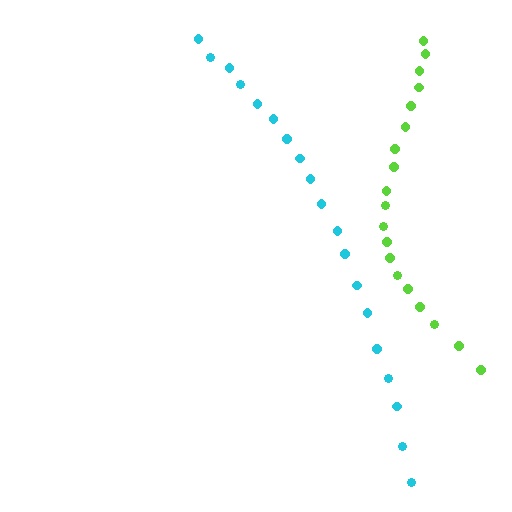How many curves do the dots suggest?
There are 2 distinct paths.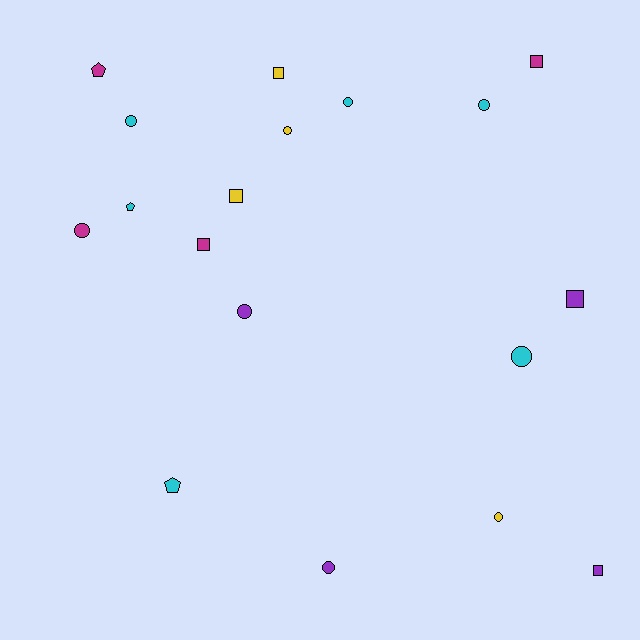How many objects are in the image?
There are 18 objects.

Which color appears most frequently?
Cyan, with 6 objects.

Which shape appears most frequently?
Circle, with 9 objects.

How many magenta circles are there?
There is 1 magenta circle.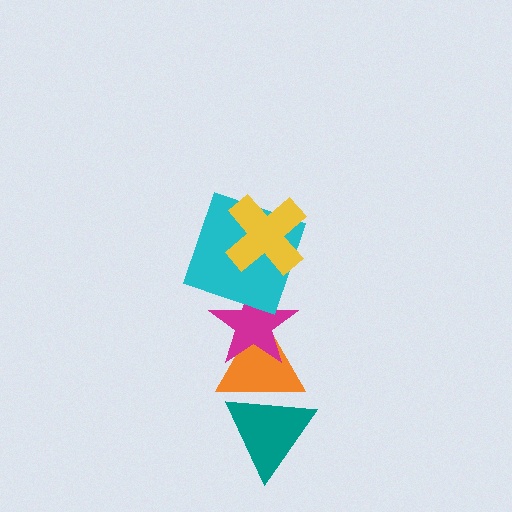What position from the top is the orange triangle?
The orange triangle is 4th from the top.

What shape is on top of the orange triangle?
The magenta star is on top of the orange triangle.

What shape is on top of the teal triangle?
The orange triangle is on top of the teal triangle.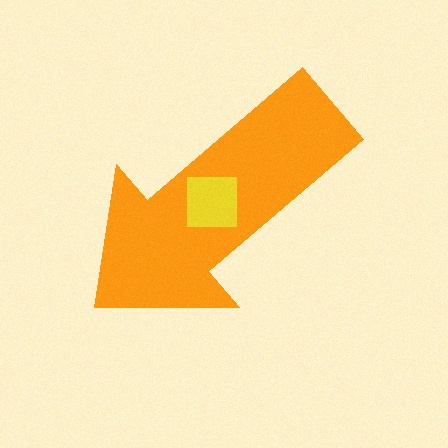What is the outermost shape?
The orange arrow.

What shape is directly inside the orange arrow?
The yellow square.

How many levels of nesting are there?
2.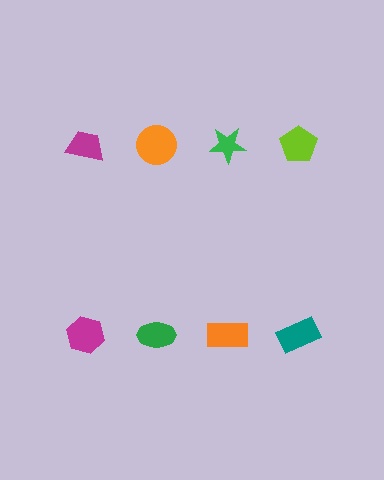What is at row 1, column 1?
A magenta trapezoid.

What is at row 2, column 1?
A magenta hexagon.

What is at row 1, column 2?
An orange circle.